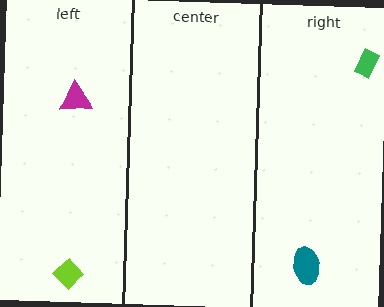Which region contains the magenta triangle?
The left region.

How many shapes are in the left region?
2.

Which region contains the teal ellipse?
The right region.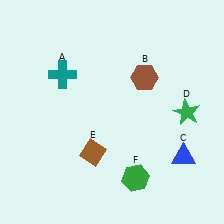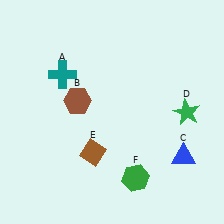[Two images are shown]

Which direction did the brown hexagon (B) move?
The brown hexagon (B) moved left.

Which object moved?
The brown hexagon (B) moved left.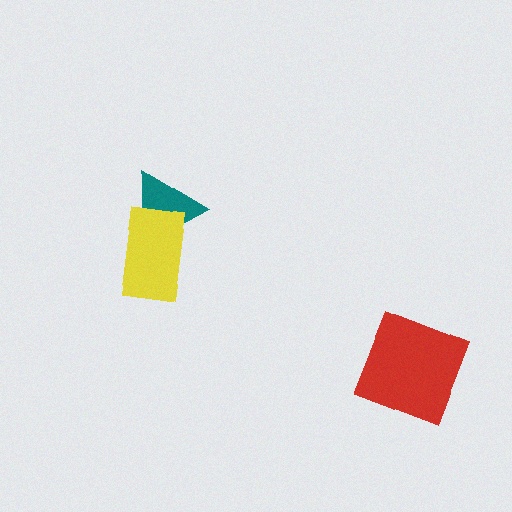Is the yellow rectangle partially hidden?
No, no other shape covers it.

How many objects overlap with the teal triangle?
1 object overlaps with the teal triangle.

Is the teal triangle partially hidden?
Yes, it is partially covered by another shape.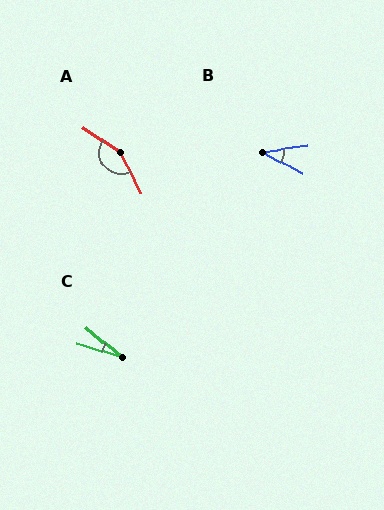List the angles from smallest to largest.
C (22°), B (36°), A (150°).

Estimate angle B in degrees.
Approximately 36 degrees.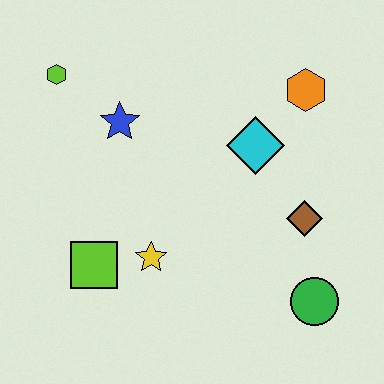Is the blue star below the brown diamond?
No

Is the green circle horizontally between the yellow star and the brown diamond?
No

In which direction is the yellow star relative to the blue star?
The yellow star is below the blue star.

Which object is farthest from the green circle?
The lime hexagon is farthest from the green circle.